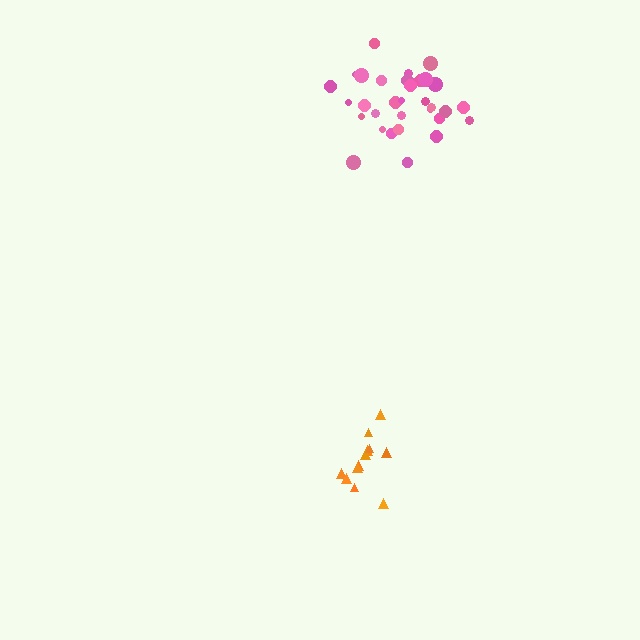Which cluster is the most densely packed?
Pink.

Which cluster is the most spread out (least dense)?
Orange.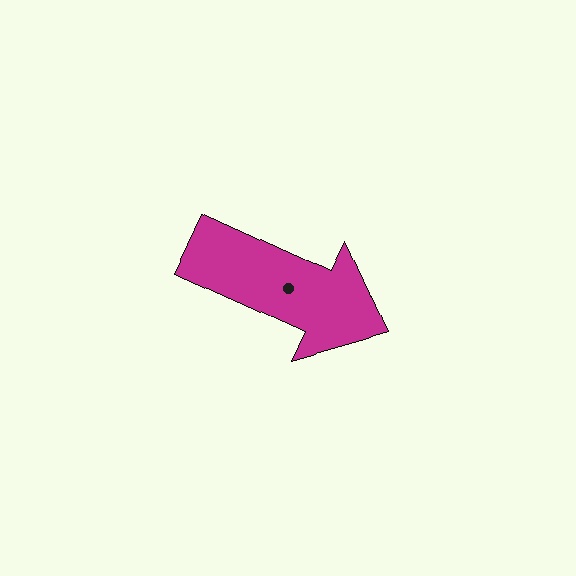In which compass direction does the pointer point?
Southeast.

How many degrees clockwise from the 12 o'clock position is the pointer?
Approximately 115 degrees.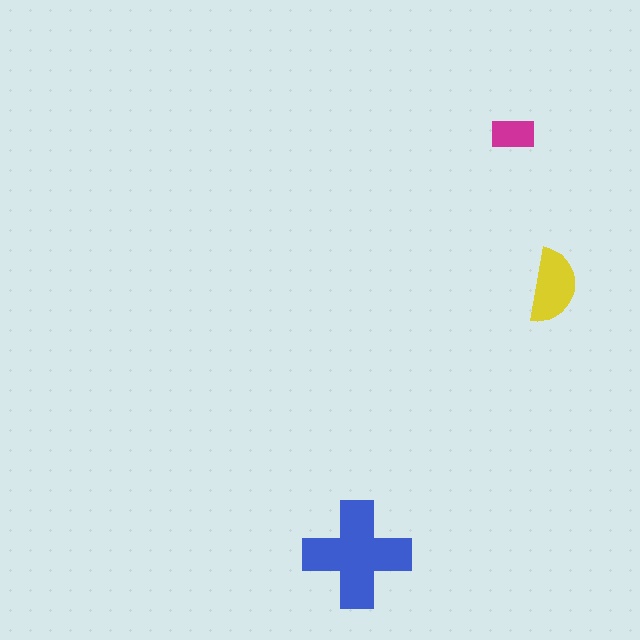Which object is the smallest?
The magenta rectangle.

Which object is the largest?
The blue cross.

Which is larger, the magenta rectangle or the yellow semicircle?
The yellow semicircle.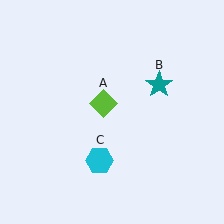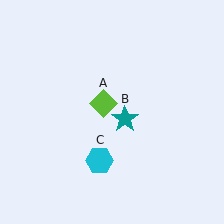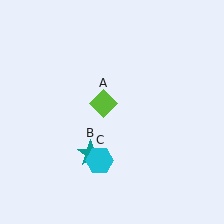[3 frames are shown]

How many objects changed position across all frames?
1 object changed position: teal star (object B).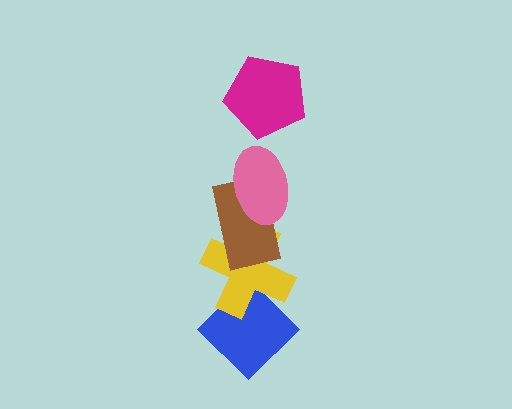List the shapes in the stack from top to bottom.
From top to bottom: the magenta pentagon, the pink ellipse, the brown rectangle, the yellow cross, the blue diamond.